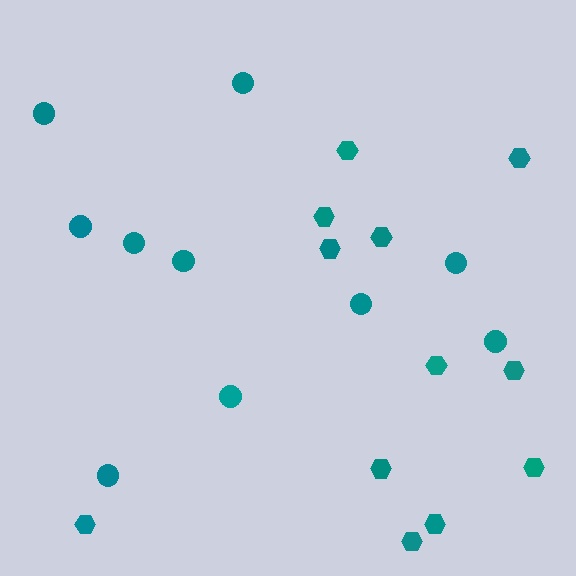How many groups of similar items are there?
There are 2 groups: one group of circles (10) and one group of hexagons (12).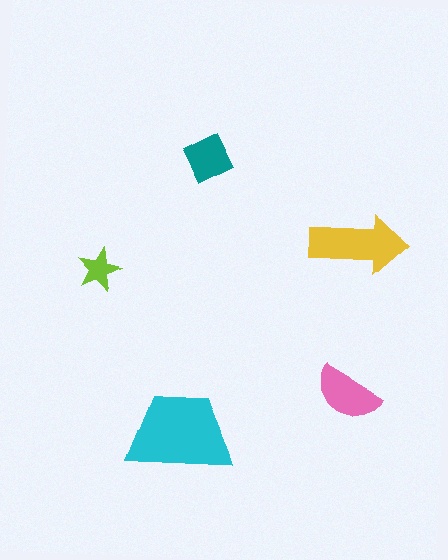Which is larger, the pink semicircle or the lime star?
The pink semicircle.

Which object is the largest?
The cyan trapezoid.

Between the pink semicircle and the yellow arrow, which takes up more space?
The yellow arrow.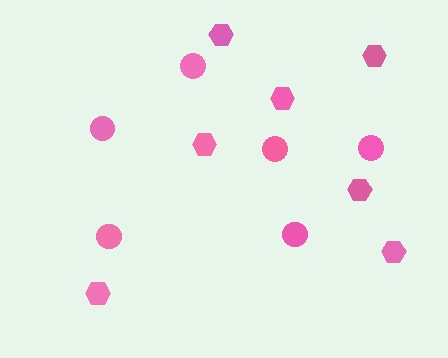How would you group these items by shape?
There are 2 groups: one group of circles (6) and one group of hexagons (7).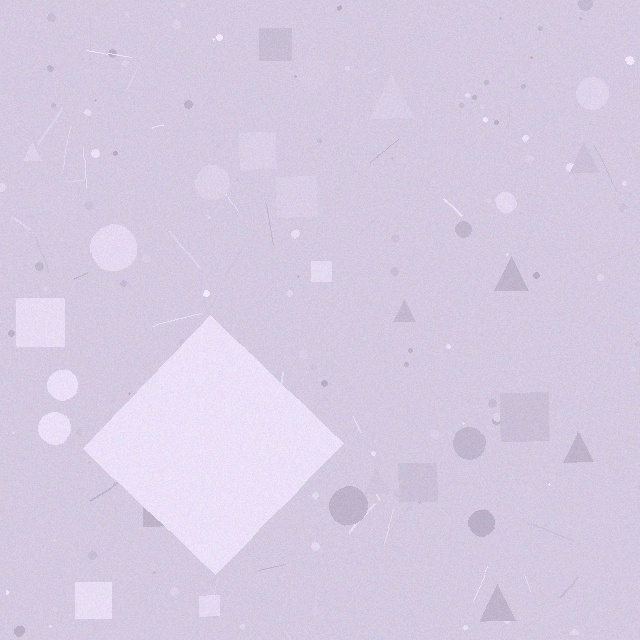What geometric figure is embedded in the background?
A diamond is embedded in the background.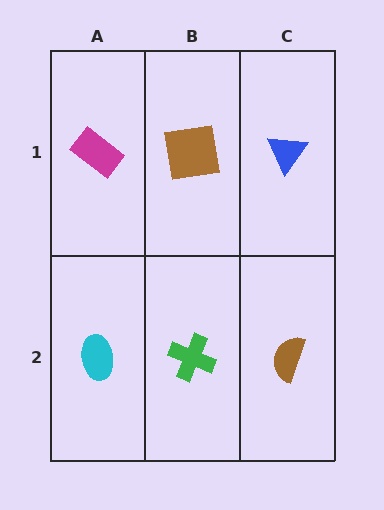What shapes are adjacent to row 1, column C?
A brown semicircle (row 2, column C), a brown square (row 1, column B).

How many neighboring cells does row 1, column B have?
3.